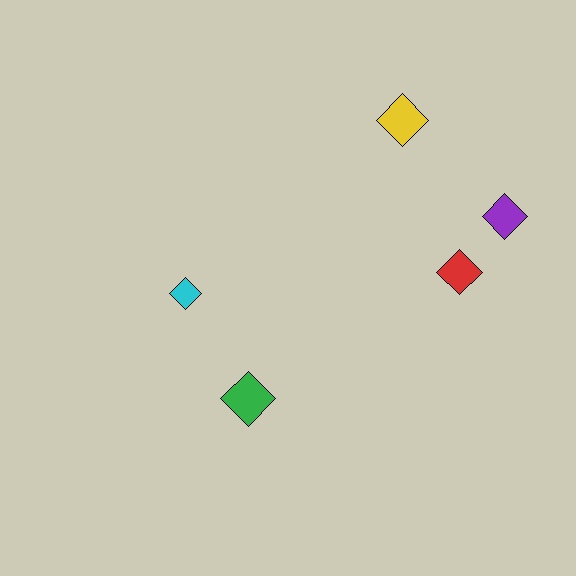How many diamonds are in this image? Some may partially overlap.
There are 5 diamonds.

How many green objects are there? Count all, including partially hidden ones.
There is 1 green object.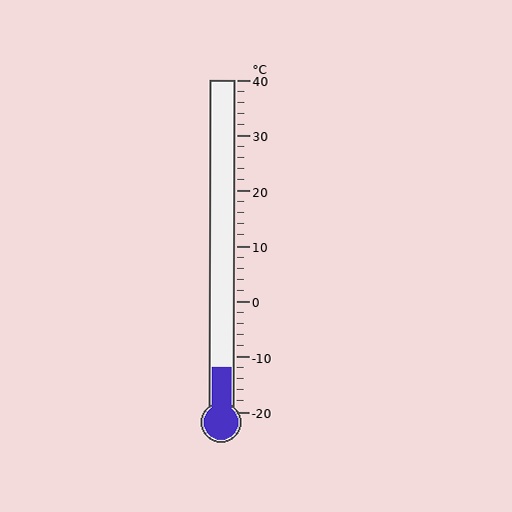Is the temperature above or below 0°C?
The temperature is below 0°C.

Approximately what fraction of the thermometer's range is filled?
The thermometer is filled to approximately 15% of its range.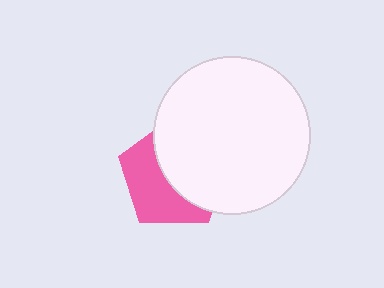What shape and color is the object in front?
The object in front is a white circle.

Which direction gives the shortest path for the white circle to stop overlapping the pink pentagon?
Moving right gives the shortest separation.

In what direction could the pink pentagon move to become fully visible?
The pink pentagon could move left. That would shift it out from behind the white circle entirely.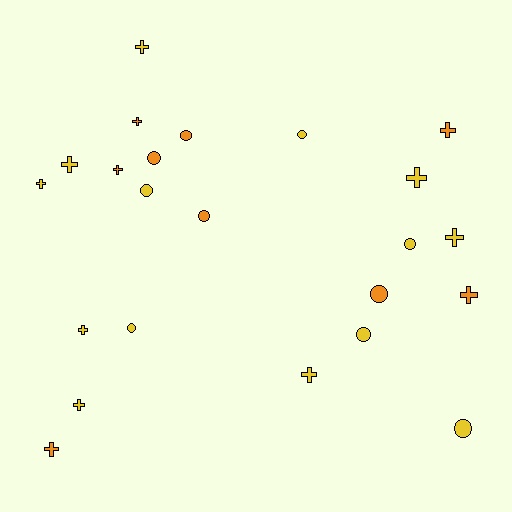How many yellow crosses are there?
There are 8 yellow crosses.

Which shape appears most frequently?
Cross, with 13 objects.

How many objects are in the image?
There are 23 objects.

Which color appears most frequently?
Yellow, with 14 objects.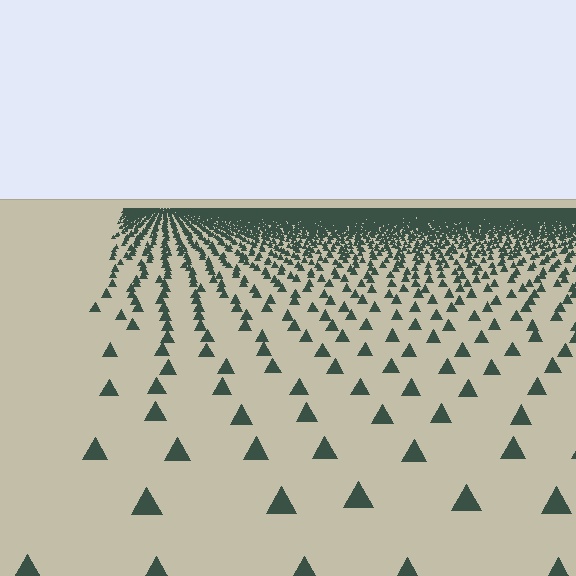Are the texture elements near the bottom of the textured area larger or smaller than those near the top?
Larger. Near the bottom, elements are closer to the viewer and appear at a bigger on-screen size.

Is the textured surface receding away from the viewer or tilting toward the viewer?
The surface is receding away from the viewer. Texture elements get smaller and denser toward the top.